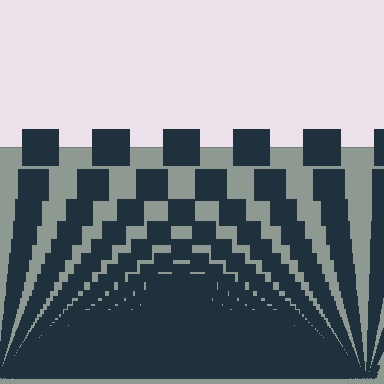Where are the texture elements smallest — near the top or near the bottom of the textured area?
Near the bottom.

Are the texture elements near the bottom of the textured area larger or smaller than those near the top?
Smaller. The gradient is inverted — elements near the bottom are smaller and denser.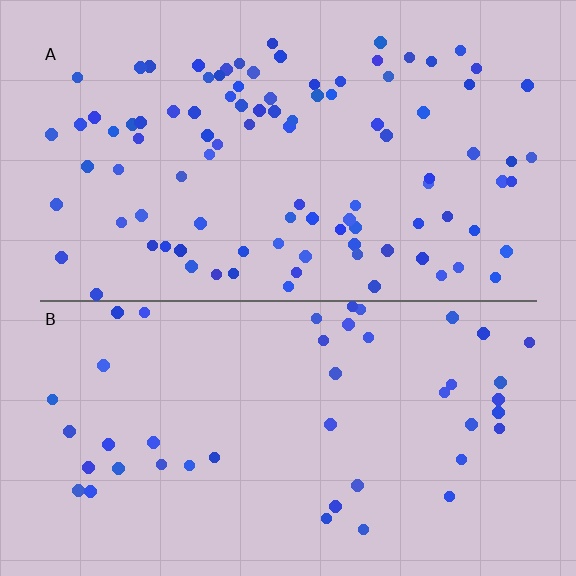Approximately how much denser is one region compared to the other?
Approximately 2.2× — region A over region B.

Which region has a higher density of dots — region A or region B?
A (the top).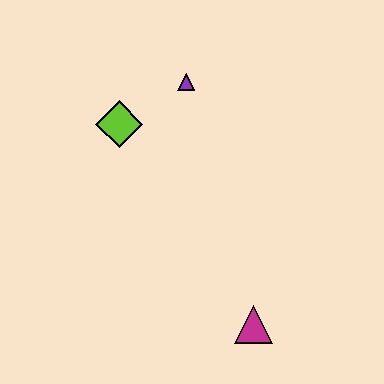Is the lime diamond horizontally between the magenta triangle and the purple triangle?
No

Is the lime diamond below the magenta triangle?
No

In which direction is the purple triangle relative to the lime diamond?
The purple triangle is to the right of the lime diamond.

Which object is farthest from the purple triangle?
The magenta triangle is farthest from the purple triangle.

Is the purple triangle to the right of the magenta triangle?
No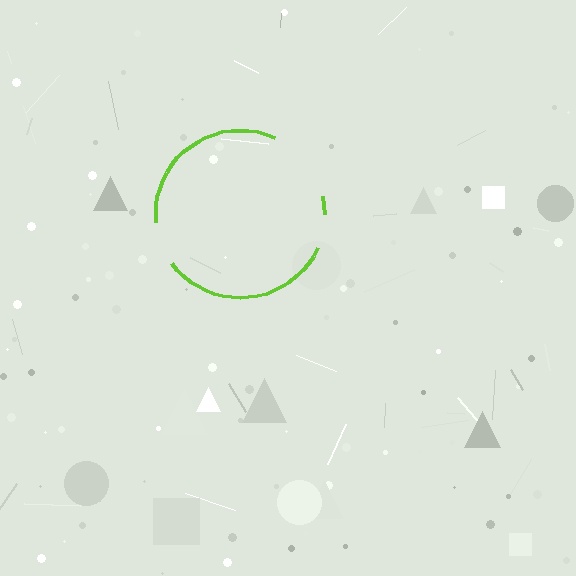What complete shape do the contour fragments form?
The contour fragments form a circle.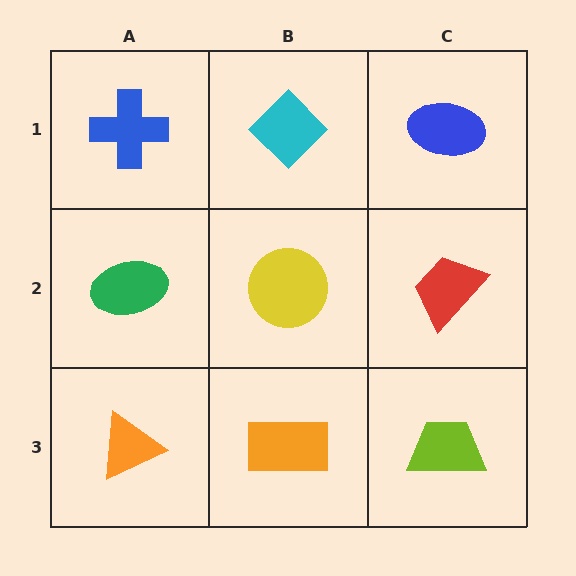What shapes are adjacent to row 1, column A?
A green ellipse (row 2, column A), a cyan diamond (row 1, column B).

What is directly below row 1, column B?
A yellow circle.